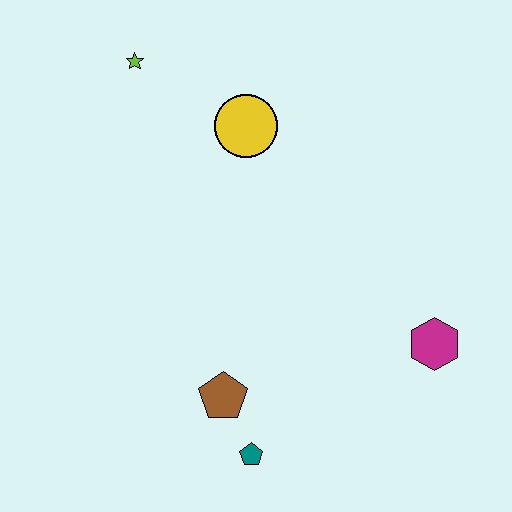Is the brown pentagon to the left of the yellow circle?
Yes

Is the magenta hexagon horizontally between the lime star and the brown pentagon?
No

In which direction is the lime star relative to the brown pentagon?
The lime star is above the brown pentagon.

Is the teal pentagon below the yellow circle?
Yes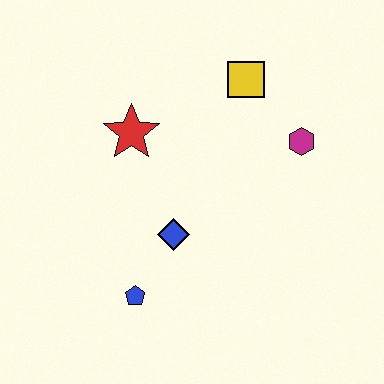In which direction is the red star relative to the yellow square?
The red star is to the left of the yellow square.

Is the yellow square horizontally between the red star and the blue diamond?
No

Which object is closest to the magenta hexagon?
The yellow square is closest to the magenta hexagon.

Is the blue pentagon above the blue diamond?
No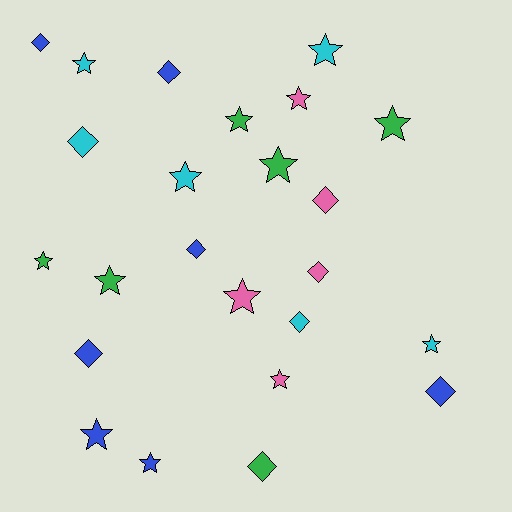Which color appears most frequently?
Blue, with 7 objects.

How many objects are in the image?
There are 24 objects.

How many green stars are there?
There are 5 green stars.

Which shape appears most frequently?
Star, with 14 objects.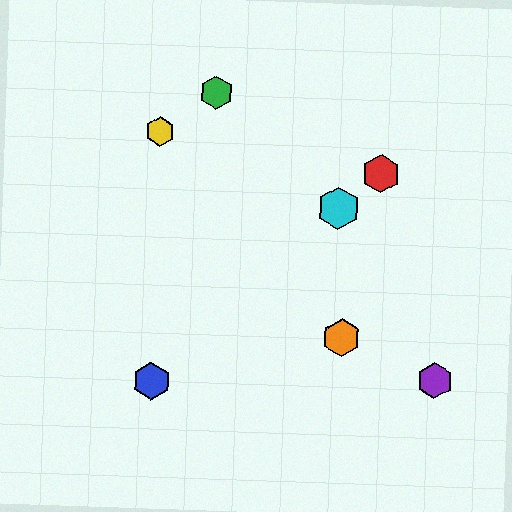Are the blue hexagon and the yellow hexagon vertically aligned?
Yes, both are at x≈152.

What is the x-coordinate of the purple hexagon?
The purple hexagon is at x≈435.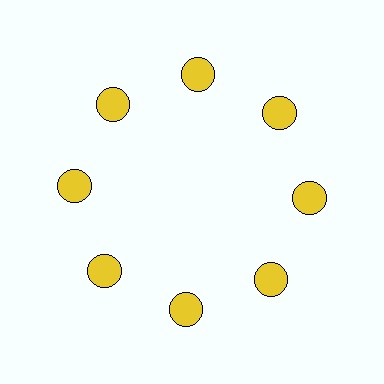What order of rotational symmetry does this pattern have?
This pattern has 8-fold rotational symmetry.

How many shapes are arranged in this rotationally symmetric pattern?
There are 8 shapes, arranged in 8 groups of 1.